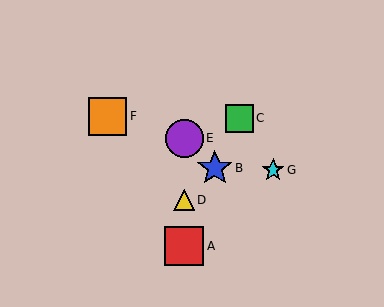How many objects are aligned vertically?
3 objects (A, D, E) are aligned vertically.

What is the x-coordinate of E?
Object E is at x≈184.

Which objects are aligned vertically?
Objects A, D, E are aligned vertically.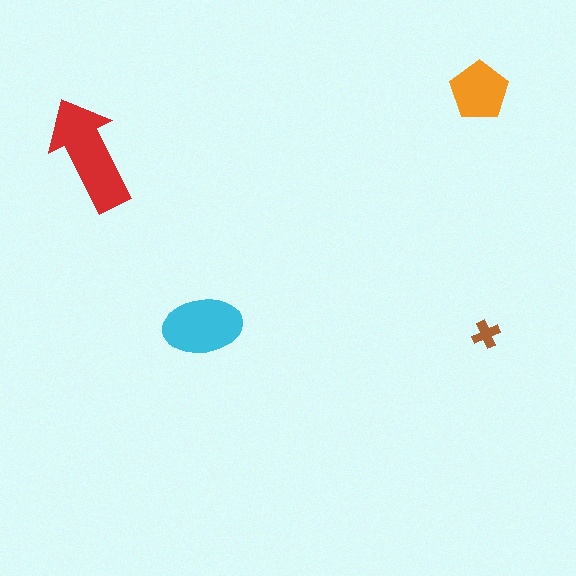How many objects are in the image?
There are 4 objects in the image.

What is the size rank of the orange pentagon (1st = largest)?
3rd.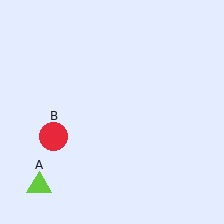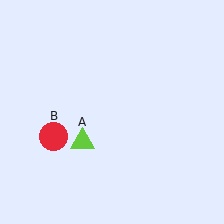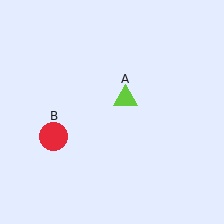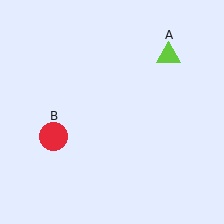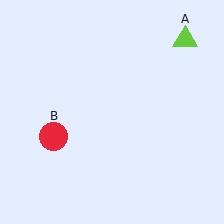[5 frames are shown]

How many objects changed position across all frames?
1 object changed position: lime triangle (object A).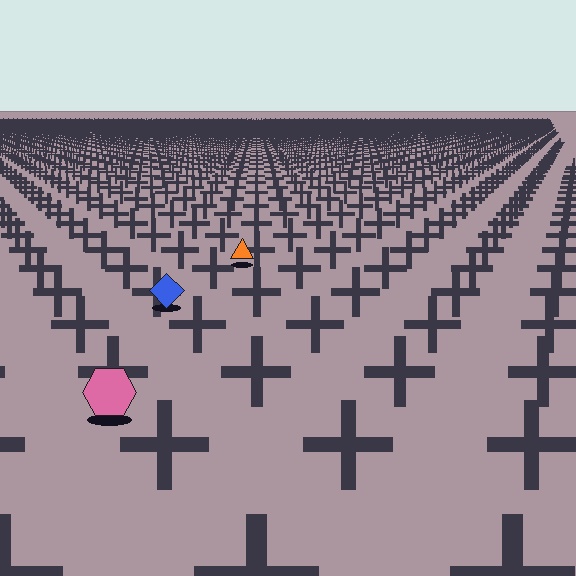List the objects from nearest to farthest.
From nearest to farthest: the pink hexagon, the blue diamond, the orange triangle.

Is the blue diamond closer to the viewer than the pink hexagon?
No. The pink hexagon is closer — you can tell from the texture gradient: the ground texture is coarser near it.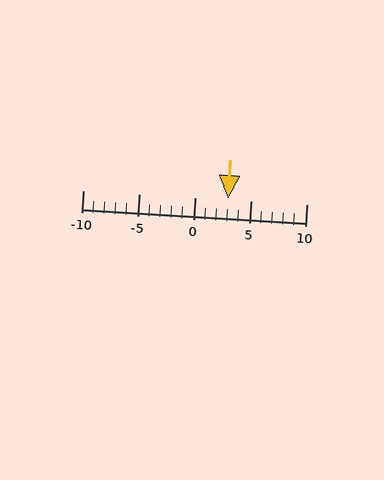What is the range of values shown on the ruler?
The ruler shows values from -10 to 10.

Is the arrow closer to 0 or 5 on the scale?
The arrow is closer to 5.